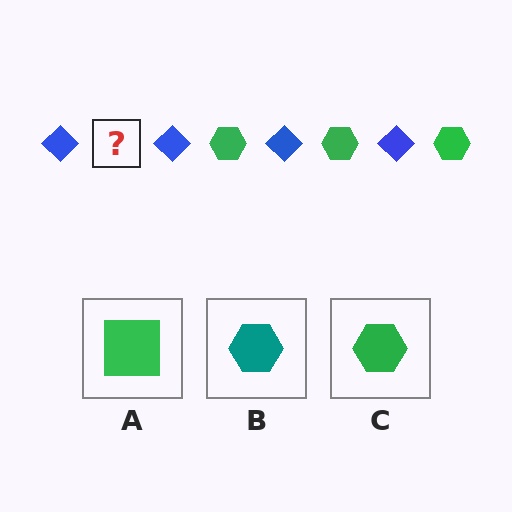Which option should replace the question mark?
Option C.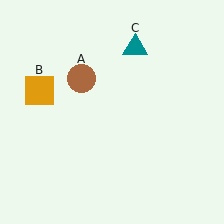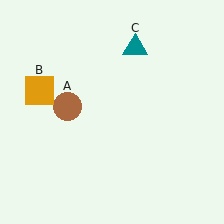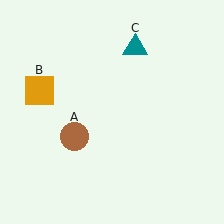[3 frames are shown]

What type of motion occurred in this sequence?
The brown circle (object A) rotated counterclockwise around the center of the scene.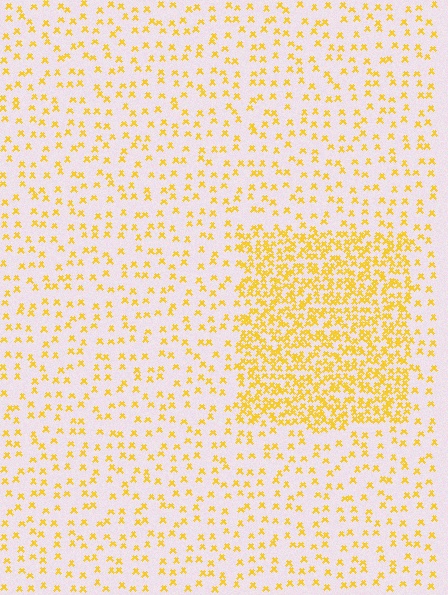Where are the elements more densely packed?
The elements are more densely packed inside the rectangle boundary.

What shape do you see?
I see a rectangle.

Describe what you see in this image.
The image contains small yellow elements arranged at two different densities. A rectangle-shaped region is visible where the elements are more densely packed than the surrounding area.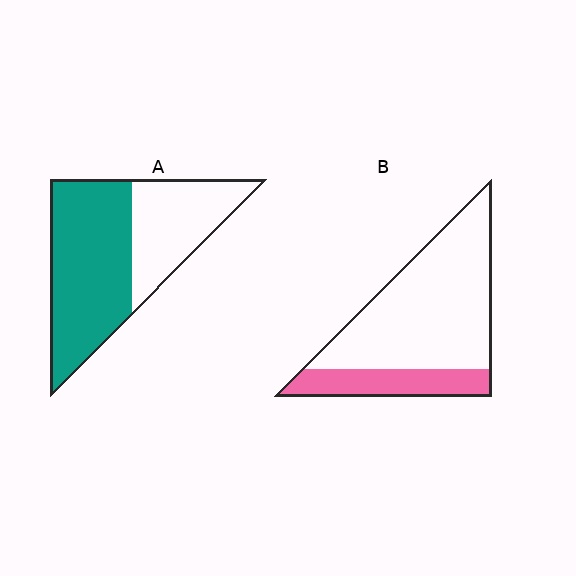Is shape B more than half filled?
No.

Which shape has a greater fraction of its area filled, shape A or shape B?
Shape A.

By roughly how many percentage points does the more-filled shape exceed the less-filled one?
By roughly 35 percentage points (A over B).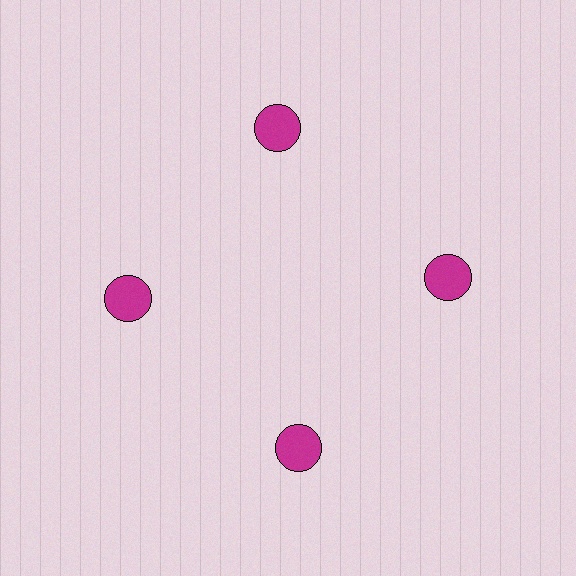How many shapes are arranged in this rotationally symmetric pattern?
There are 4 shapes, arranged in 4 groups of 1.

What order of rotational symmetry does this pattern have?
This pattern has 4-fold rotational symmetry.